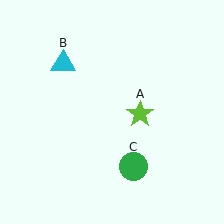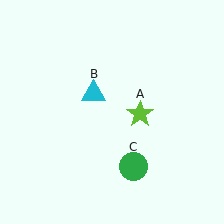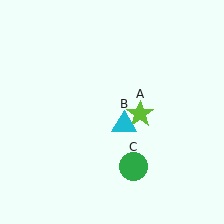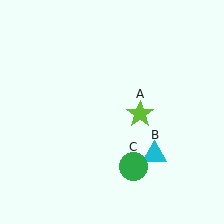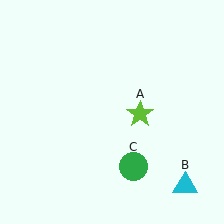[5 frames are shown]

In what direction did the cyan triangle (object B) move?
The cyan triangle (object B) moved down and to the right.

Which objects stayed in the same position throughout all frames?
Lime star (object A) and green circle (object C) remained stationary.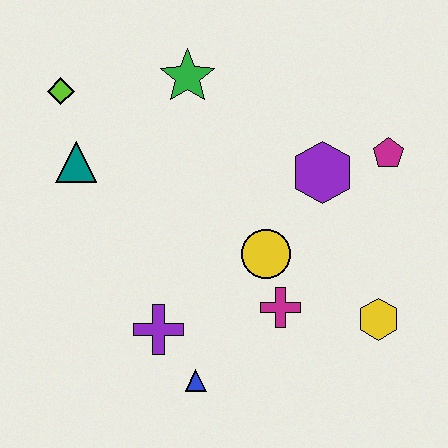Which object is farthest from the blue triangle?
The lime diamond is farthest from the blue triangle.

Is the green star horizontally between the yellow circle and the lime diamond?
Yes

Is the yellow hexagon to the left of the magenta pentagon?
Yes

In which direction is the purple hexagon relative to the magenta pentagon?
The purple hexagon is to the left of the magenta pentagon.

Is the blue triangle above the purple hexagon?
No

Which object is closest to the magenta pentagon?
The purple hexagon is closest to the magenta pentagon.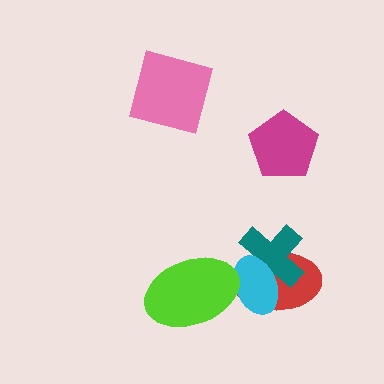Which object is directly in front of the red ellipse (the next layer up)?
The teal cross is directly in front of the red ellipse.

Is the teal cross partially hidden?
Yes, it is partially covered by another shape.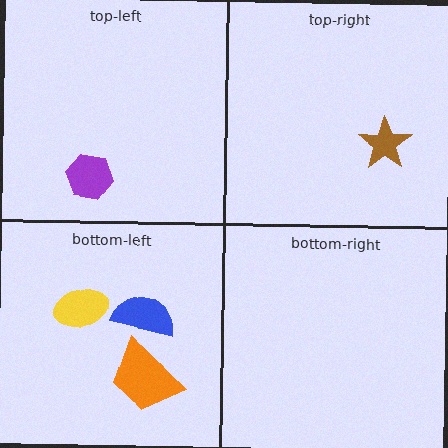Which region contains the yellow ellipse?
The bottom-left region.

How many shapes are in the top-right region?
1.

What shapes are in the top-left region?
The purple hexagon.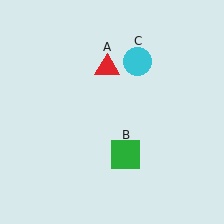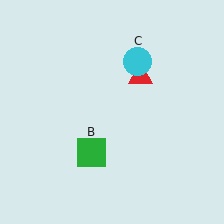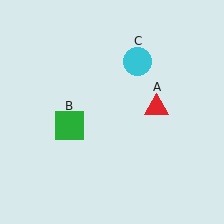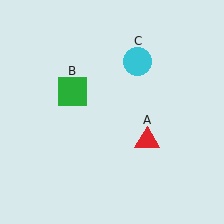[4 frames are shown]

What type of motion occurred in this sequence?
The red triangle (object A), green square (object B) rotated clockwise around the center of the scene.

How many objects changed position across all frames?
2 objects changed position: red triangle (object A), green square (object B).